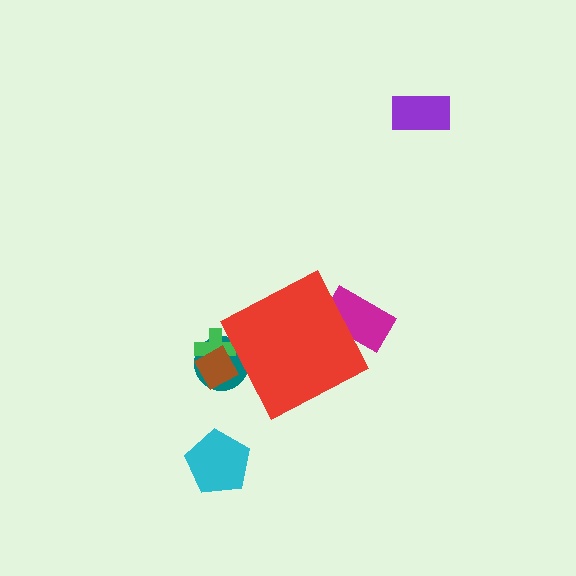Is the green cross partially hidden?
Yes, the green cross is partially hidden behind the red diamond.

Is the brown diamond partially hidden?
Yes, the brown diamond is partially hidden behind the red diamond.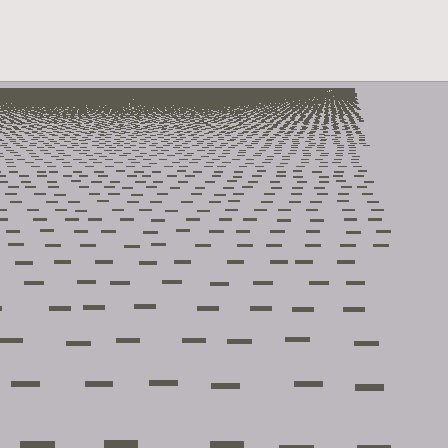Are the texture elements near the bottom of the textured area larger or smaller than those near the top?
Larger. Near the bottom, elements are closer to the viewer and appear at a bigger on-screen size.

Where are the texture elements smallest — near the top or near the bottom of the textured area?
Near the top.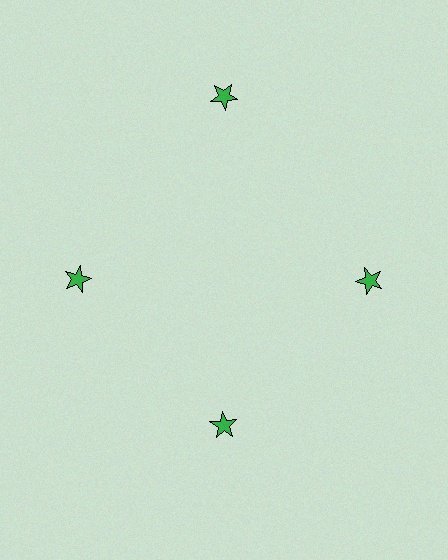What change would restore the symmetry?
The symmetry would be restored by moving it inward, back onto the ring so that all 4 stars sit at equal angles and equal distance from the center.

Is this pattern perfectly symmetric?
No. The 4 green stars are arranged in a ring, but one element near the 12 o'clock position is pushed outward from the center, breaking the 4-fold rotational symmetry.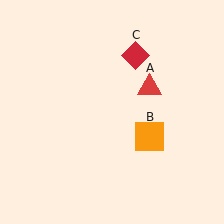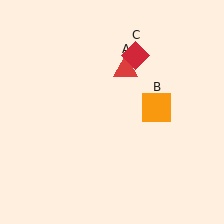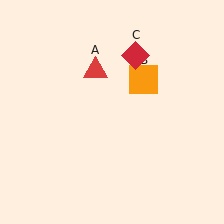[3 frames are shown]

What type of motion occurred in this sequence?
The red triangle (object A), orange square (object B) rotated counterclockwise around the center of the scene.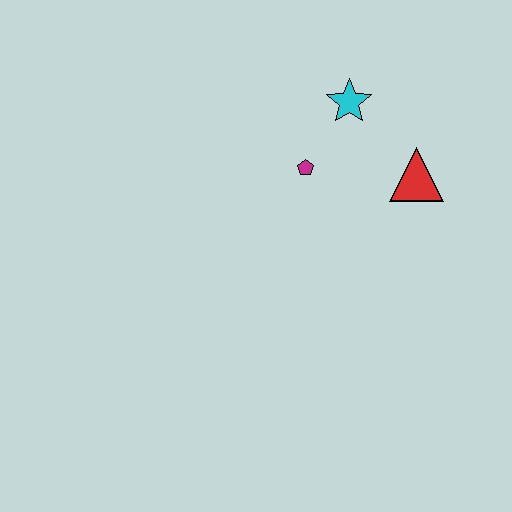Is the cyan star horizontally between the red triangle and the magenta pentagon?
Yes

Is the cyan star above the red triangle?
Yes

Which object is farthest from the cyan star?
The red triangle is farthest from the cyan star.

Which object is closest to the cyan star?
The magenta pentagon is closest to the cyan star.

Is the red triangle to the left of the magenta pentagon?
No